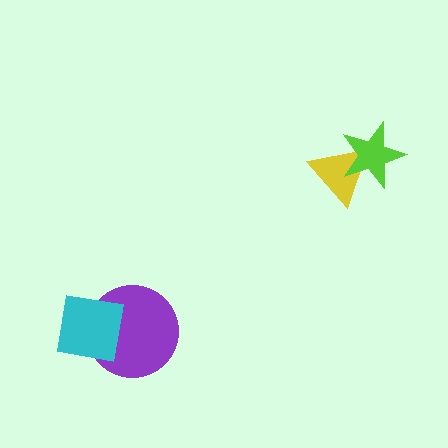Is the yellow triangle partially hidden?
Yes, it is partially covered by another shape.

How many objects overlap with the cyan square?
1 object overlaps with the cyan square.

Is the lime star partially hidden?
No, no other shape covers it.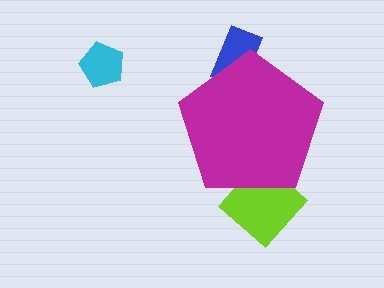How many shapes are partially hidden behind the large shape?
2 shapes are partially hidden.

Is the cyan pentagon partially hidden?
No, the cyan pentagon is fully visible.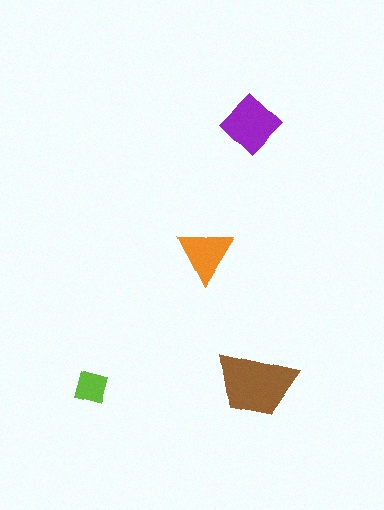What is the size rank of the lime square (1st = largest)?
4th.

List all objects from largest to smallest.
The brown trapezoid, the purple diamond, the orange triangle, the lime square.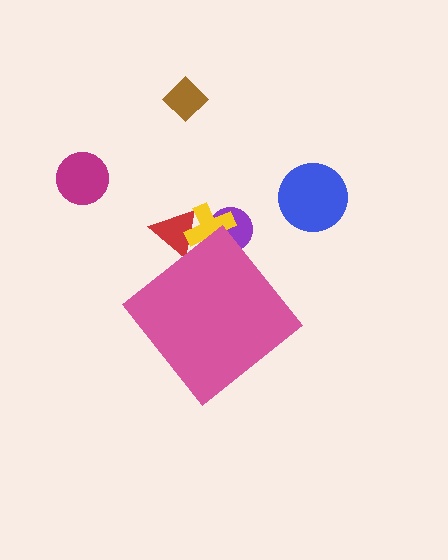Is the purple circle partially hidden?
Yes, the purple circle is partially hidden behind the pink diamond.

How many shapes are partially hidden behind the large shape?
3 shapes are partially hidden.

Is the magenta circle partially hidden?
No, the magenta circle is fully visible.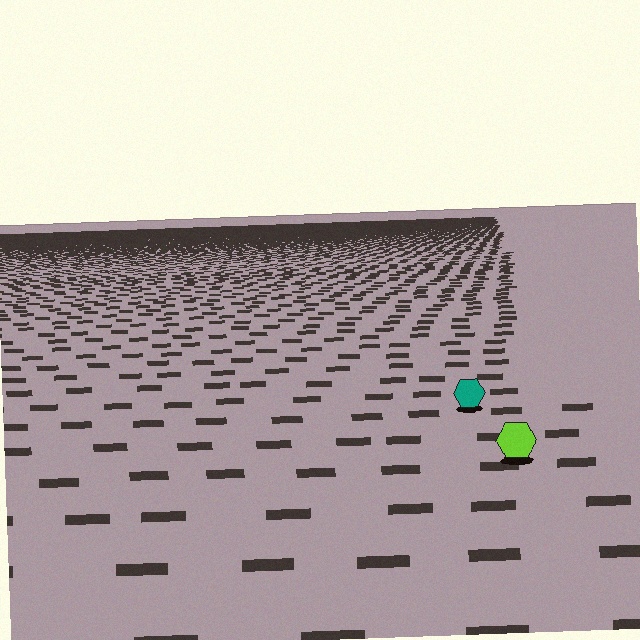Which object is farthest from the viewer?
The teal hexagon is farthest from the viewer. It appears smaller and the ground texture around it is denser.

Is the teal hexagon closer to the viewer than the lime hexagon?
No. The lime hexagon is closer — you can tell from the texture gradient: the ground texture is coarser near it.